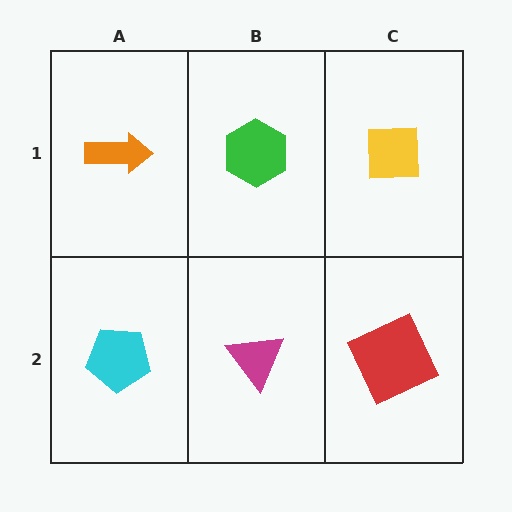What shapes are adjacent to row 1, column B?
A magenta triangle (row 2, column B), an orange arrow (row 1, column A), a yellow square (row 1, column C).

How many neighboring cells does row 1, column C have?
2.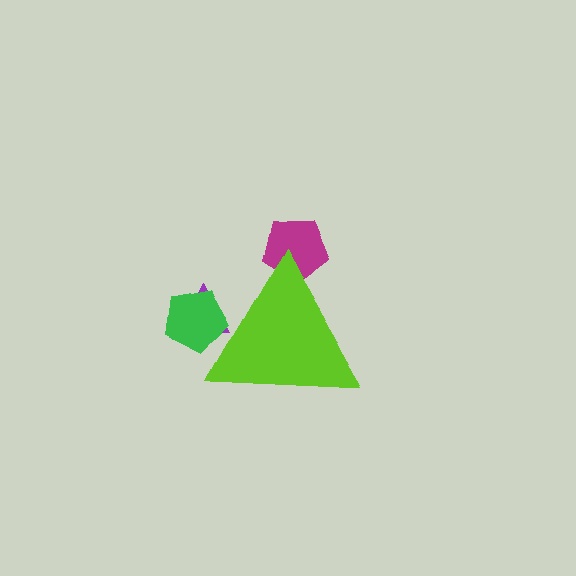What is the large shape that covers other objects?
A lime triangle.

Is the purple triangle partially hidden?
Yes, the purple triangle is partially hidden behind the lime triangle.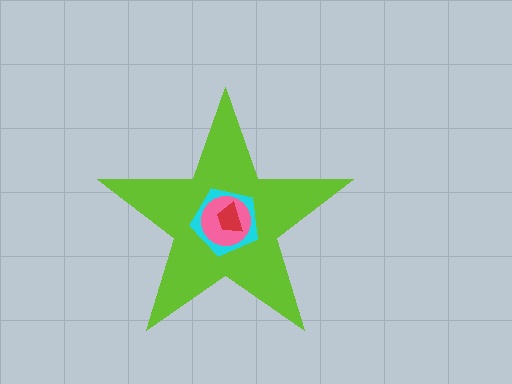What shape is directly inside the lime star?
The cyan pentagon.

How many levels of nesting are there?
4.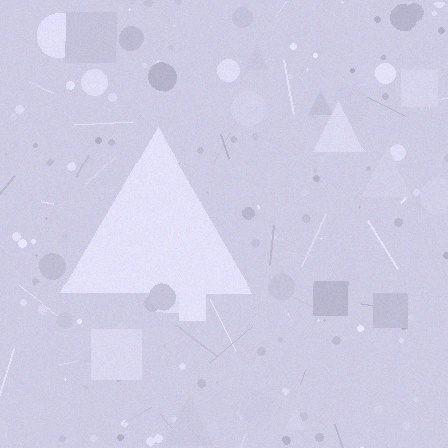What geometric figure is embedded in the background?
A triangle is embedded in the background.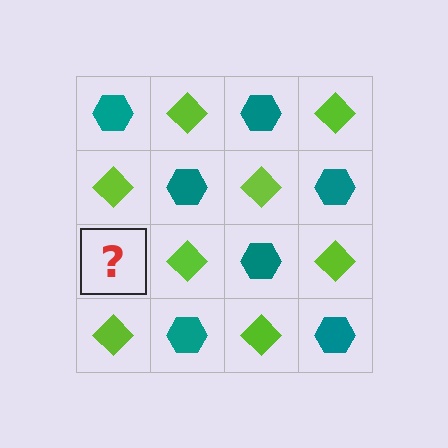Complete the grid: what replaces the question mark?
The question mark should be replaced with a teal hexagon.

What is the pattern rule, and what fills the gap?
The rule is that it alternates teal hexagon and lime diamond in a checkerboard pattern. The gap should be filled with a teal hexagon.